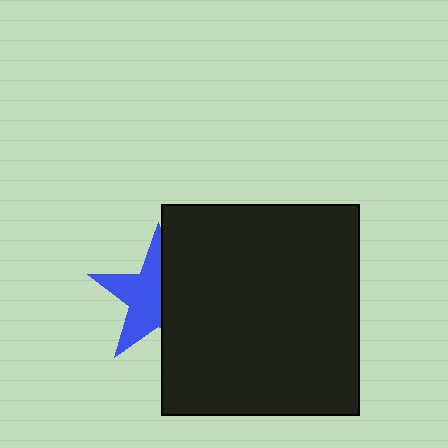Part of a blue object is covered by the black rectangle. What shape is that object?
It is a star.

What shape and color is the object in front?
The object in front is a black rectangle.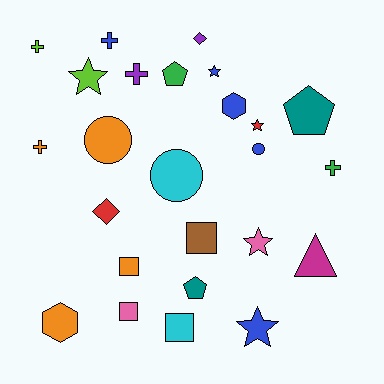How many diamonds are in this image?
There are 2 diamonds.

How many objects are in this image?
There are 25 objects.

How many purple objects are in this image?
There are 2 purple objects.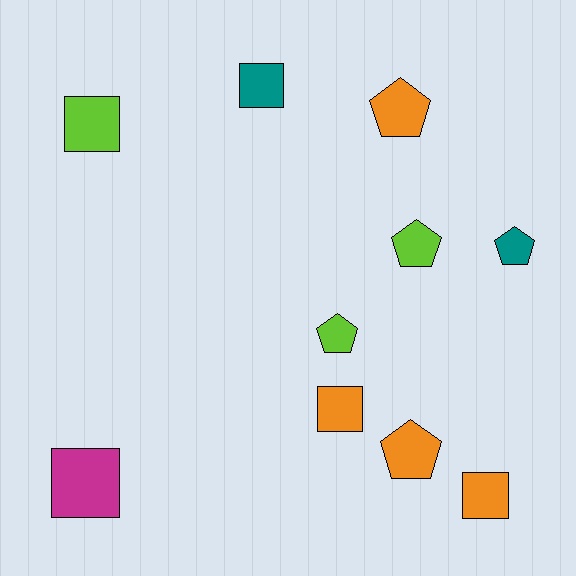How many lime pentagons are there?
There are 2 lime pentagons.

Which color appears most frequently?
Orange, with 4 objects.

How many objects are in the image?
There are 10 objects.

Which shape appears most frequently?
Square, with 5 objects.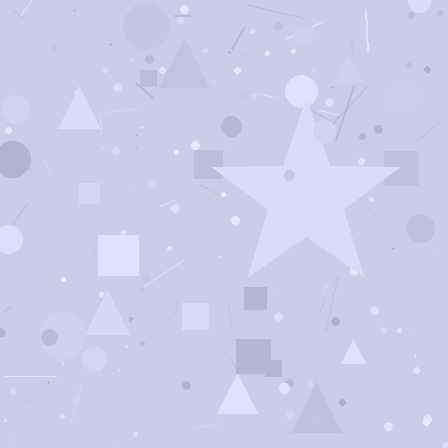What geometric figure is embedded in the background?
A star is embedded in the background.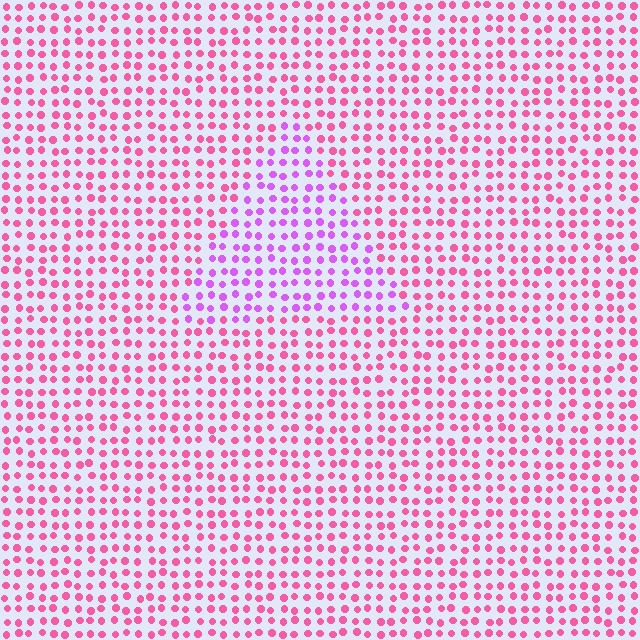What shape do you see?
I see a triangle.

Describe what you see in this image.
The image is filled with small pink elements in a uniform arrangement. A triangle-shaped region is visible where the elements are tinted to a slightly different hue, forming a subtle color boundary.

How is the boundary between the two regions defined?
The boundary is defined purely by a slight shift in hue (about 42 degrees). Spacing, size, and orientation are identical on both sides.